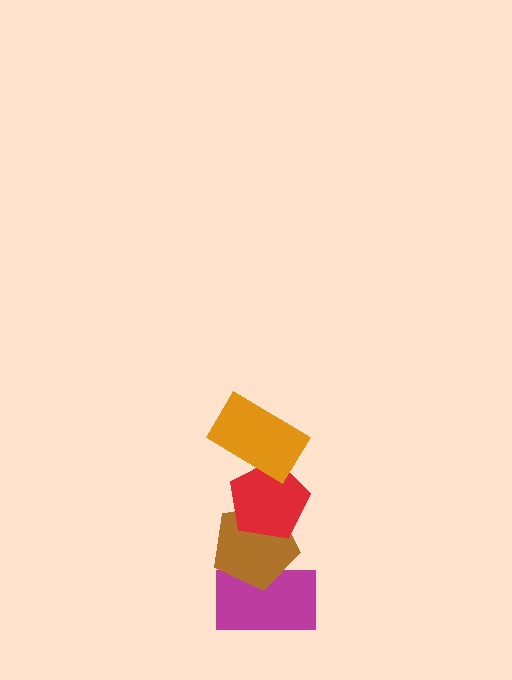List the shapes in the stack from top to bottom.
From top to bottom: the orange rectangle, the red pentagon, the brown pentagon, the magenta rectangle.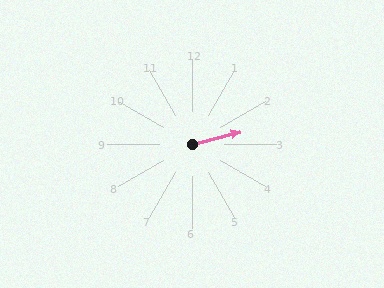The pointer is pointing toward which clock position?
Roughly 3 o'clock.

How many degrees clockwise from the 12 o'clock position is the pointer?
Approximately 76 degrees.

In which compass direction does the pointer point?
East.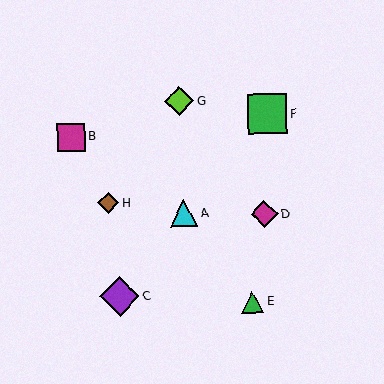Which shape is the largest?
The purple diamond (labeled C) is the largest.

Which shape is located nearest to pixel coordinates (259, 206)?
The magenta diamond (labeled D) at (264, 214) is nearest to that location.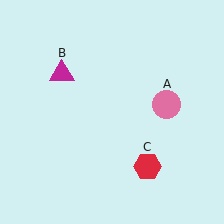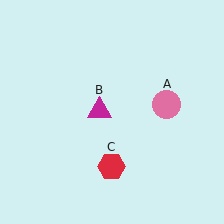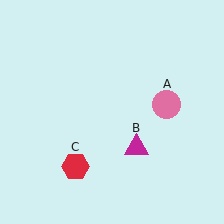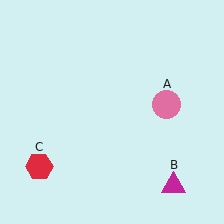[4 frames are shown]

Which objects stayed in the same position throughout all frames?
Pink circle (object A) remained stationary.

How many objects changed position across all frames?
2 objects changed position: magenta triangle (object B), red hexagon (object C).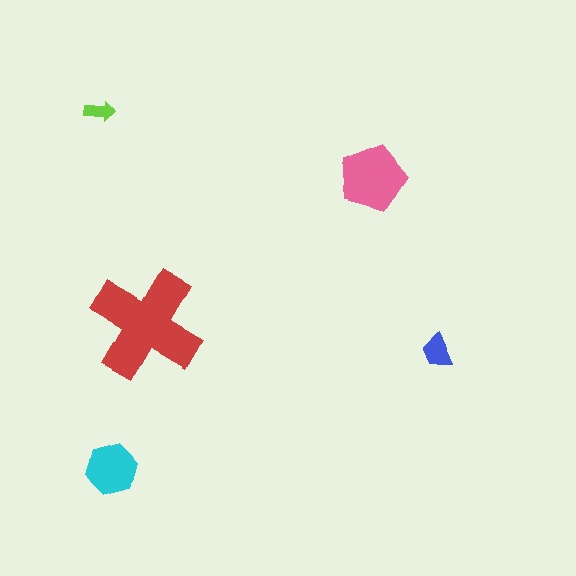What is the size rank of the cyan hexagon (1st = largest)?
3rd.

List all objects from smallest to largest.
The lime arrow, the blue trapezoid, the cyan hexagon, the pink pentagon, the red cross.